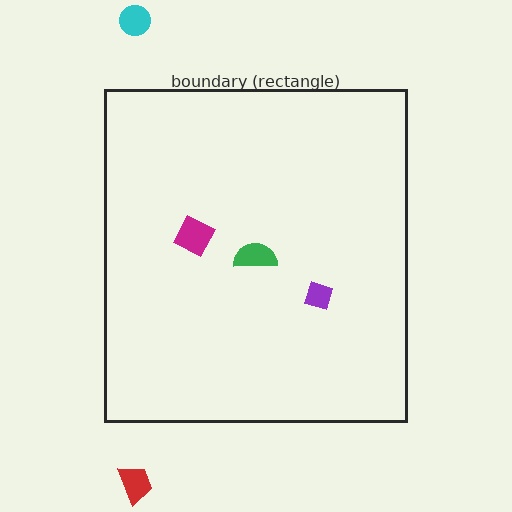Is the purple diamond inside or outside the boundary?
Inside.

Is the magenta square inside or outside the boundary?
Inside.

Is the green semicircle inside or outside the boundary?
Inside.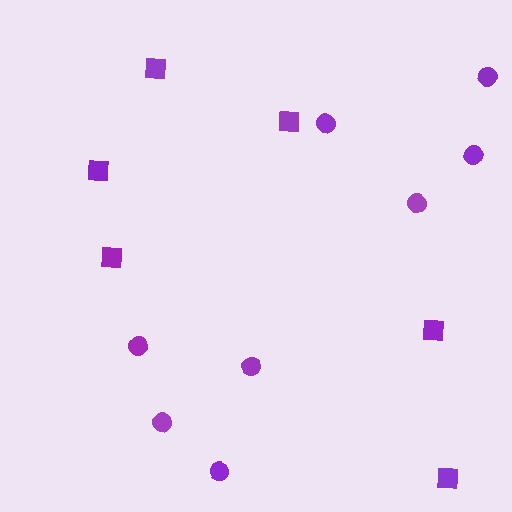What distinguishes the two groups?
There are 2 groups: one group of circles (8) and one group of squares (6).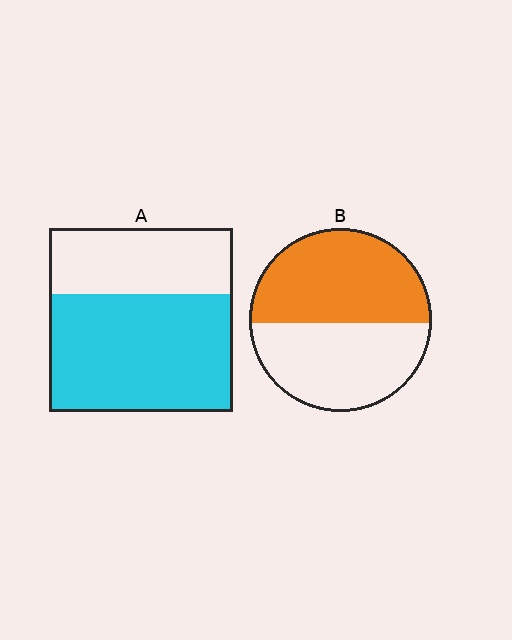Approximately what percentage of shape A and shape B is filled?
A is approximately 65% and B is approximately 50%.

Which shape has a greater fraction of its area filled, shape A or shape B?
Shape A.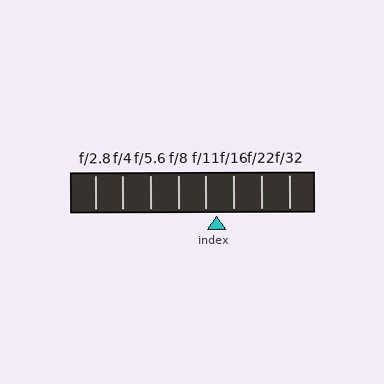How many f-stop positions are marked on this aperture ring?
There are 8 f-stop positions marked.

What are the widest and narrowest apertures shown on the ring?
The widest aperture shown is f/2.8 and the narrowest is f/32.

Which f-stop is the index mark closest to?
The index mark is closest to f/11.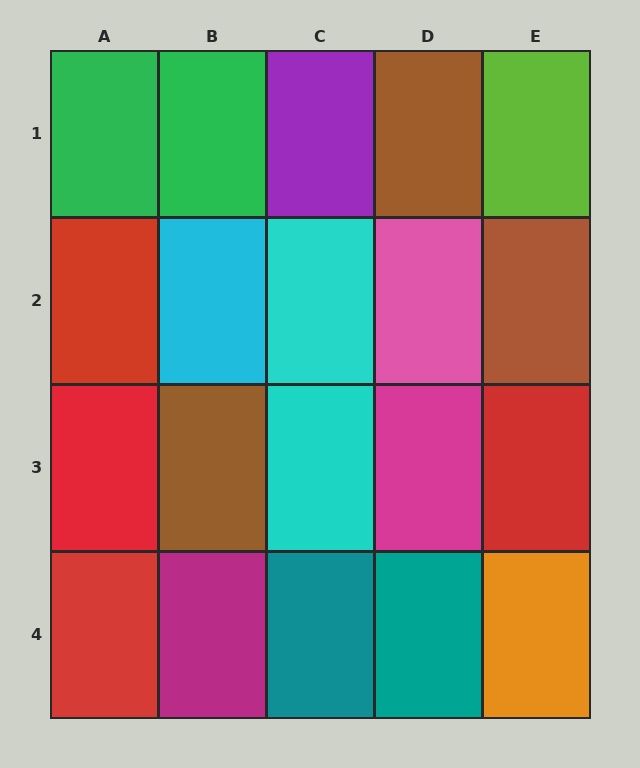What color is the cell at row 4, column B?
Magenta.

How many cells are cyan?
3 cells are cyan.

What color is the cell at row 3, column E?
Red.